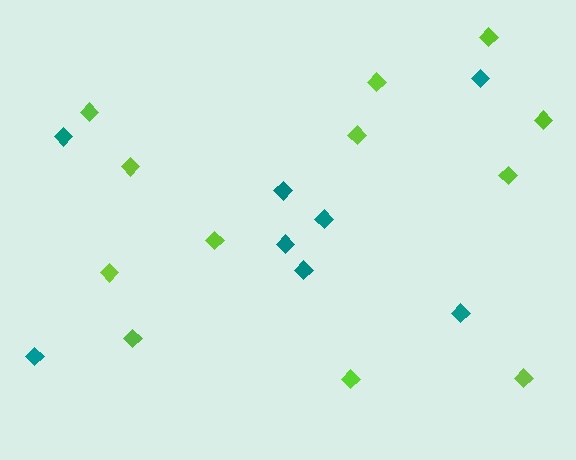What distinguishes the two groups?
There are 2 groups: one group of lime diamonds (12) and one group of teal diamonds (8).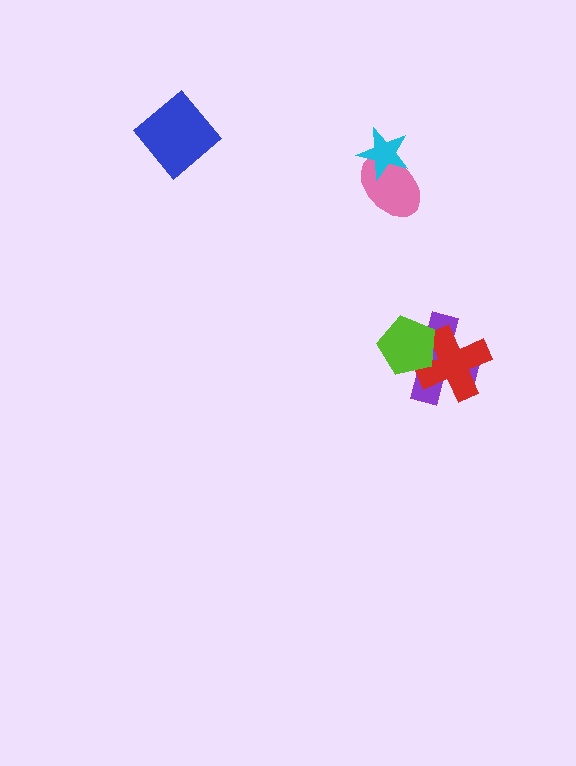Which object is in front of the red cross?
The lime pentagon is in front of the red cross.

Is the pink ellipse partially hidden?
Yes, it is partially covered by another shape.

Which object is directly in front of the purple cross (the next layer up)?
The red cross is directly in front of the purple cross.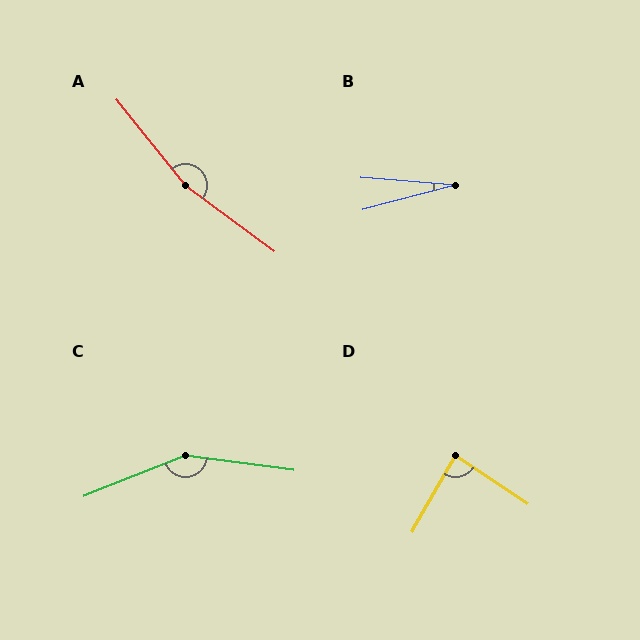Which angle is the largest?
A, at approximately 165 degrees.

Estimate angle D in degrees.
Approximately 86 degrees.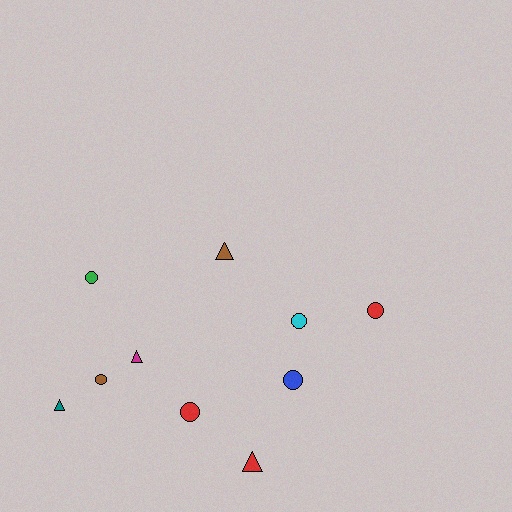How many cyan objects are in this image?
There is 1 cyan object.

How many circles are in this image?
There are 6 circles.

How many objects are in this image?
There are 10 objects.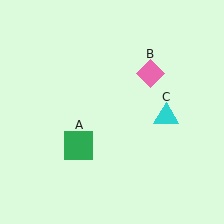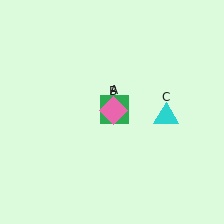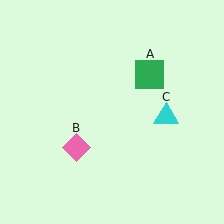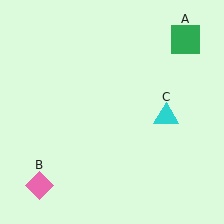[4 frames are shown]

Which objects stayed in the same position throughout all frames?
Cyan triangle (object C) remained stationary.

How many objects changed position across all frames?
2 objects changed position: green square (object A), pink diamond (object B).